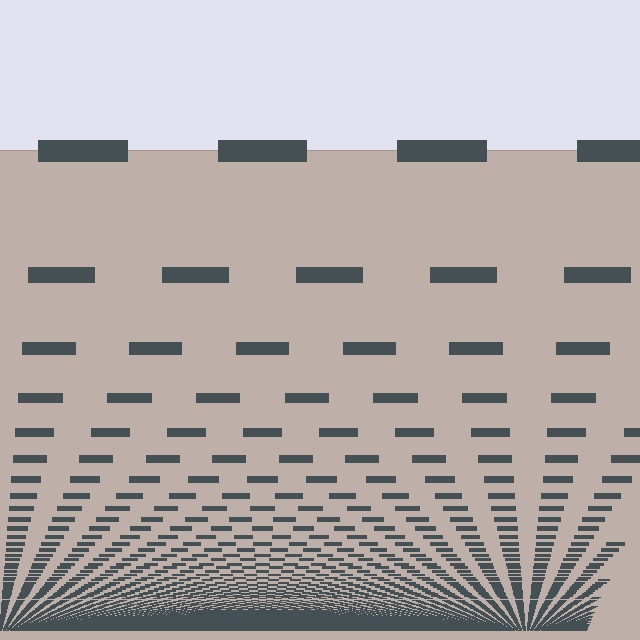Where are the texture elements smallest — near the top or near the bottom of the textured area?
Near the bottom.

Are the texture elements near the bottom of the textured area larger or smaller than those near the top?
Smaller. The gradient is inverted — elements near the bottom are smaller and denser.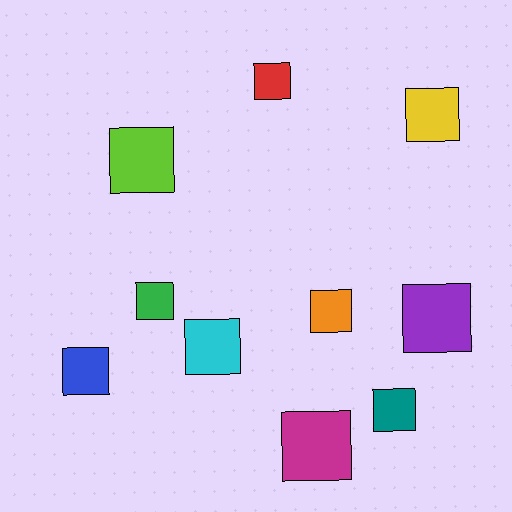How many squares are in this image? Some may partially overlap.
There are 10 squares.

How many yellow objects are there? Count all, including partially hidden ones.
There is 1 yellow object.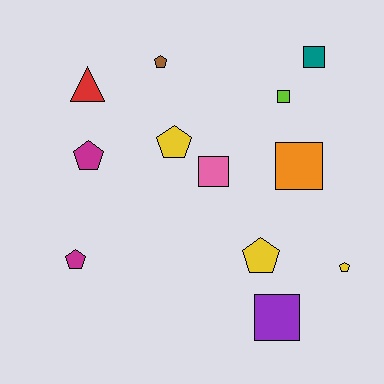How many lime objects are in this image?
There is 1 lime object.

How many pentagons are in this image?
There are 6 pentagons.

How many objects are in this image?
There are 12 objects.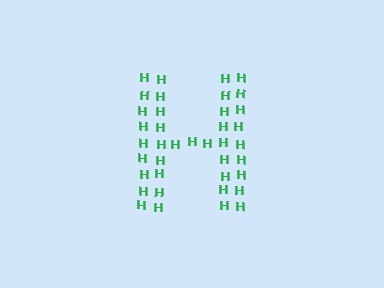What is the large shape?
The large shape is the letter H.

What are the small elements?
The small elements are letter H's.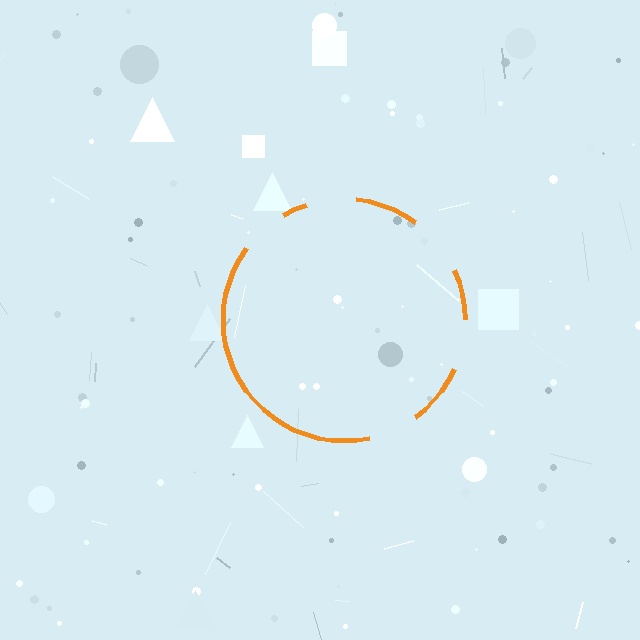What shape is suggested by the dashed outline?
The dashed outline suggests a circle.